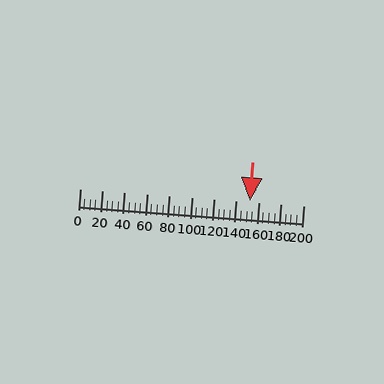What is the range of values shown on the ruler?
The ruler shows values from 0 to 200.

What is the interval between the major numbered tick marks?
The major tick marks are spaced 20 units apart.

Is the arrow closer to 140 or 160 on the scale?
The arrow is closer to 160.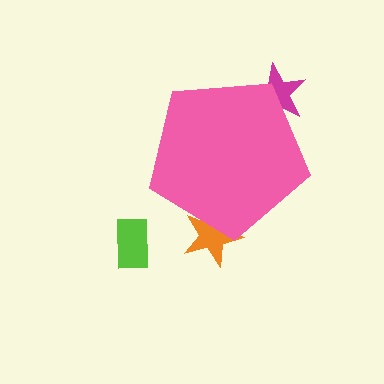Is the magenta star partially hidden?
Yes, the magenta star is partially hidden behind the pink pentagon.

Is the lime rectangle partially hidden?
No, the lime rectangle is fully visible.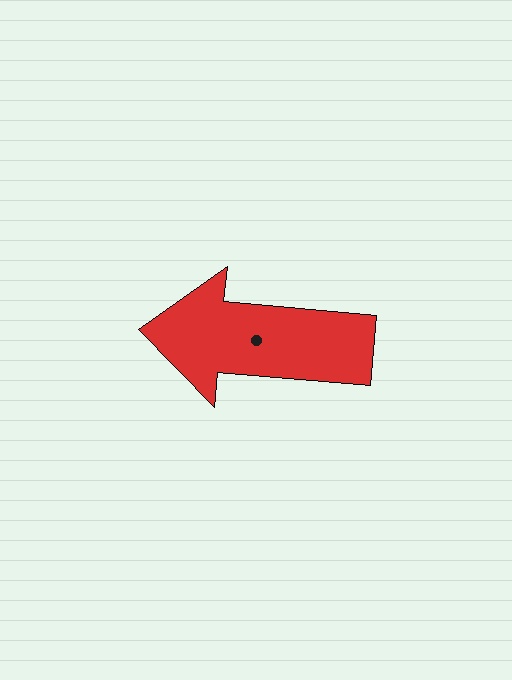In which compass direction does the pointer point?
West.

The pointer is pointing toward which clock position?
Roughly 9 o'clock.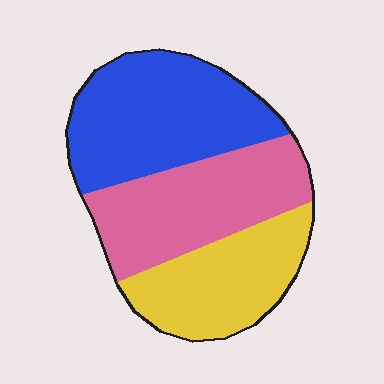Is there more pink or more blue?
Blue.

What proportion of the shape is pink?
Pink takes up between a quarter and a half of the shape.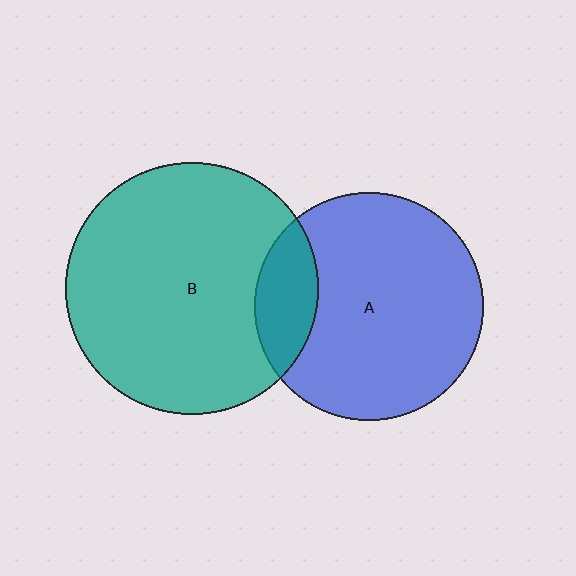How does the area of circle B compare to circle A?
Approximately 1.2 times.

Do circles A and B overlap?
Yes.